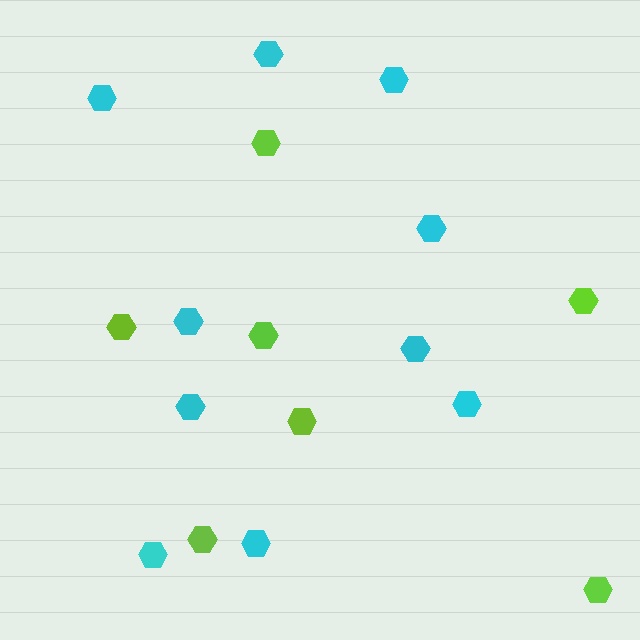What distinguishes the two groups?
There are 2 groups: one group of lime hexagons (7) and one group of cyan hexagons (10).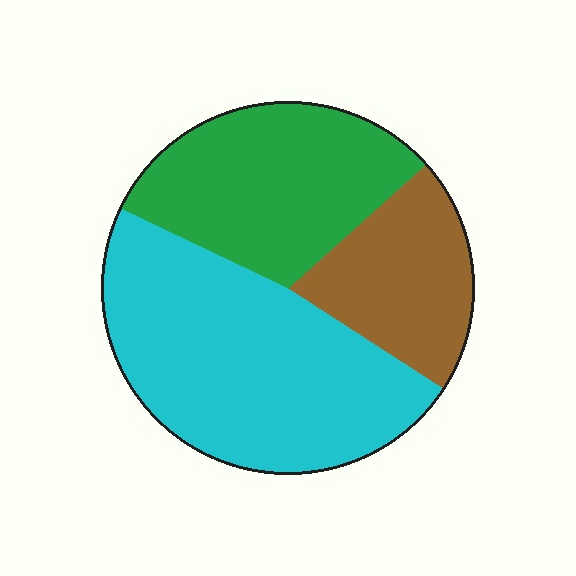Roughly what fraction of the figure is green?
Green takes up between a sixth and a third of the figure.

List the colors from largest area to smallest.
From largest to smallest: cyan, green, brown.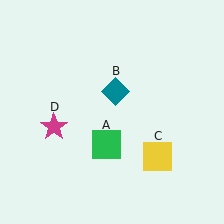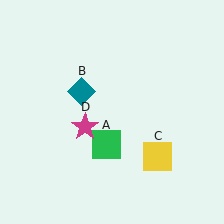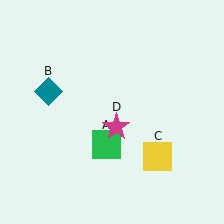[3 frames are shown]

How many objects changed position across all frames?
2 objects changed position: teal diamond (object B), magenta star (object D).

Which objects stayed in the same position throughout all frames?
Green square (object A) and yellow square (object C) remained stationary.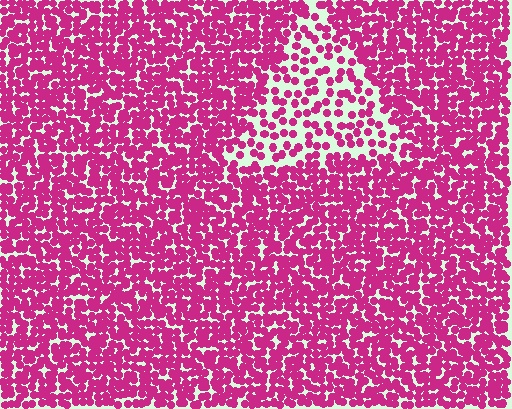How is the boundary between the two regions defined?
The boundary is defined by a change in element density (approximately 2.2x ratio). All elements are the same color, size, and shape.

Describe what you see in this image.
The image contains small magenta elements arranged at two different densities. A triangle-shaped region is visible where the elements are less densely packed than the surrounding area.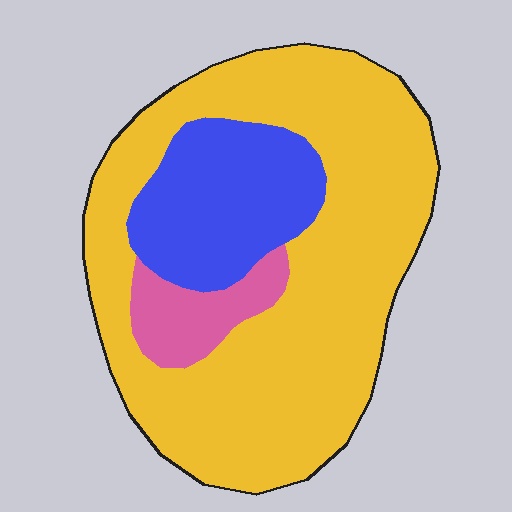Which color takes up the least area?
Pink, at roughly 10%.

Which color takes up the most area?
Yellow, at roughly 70%.